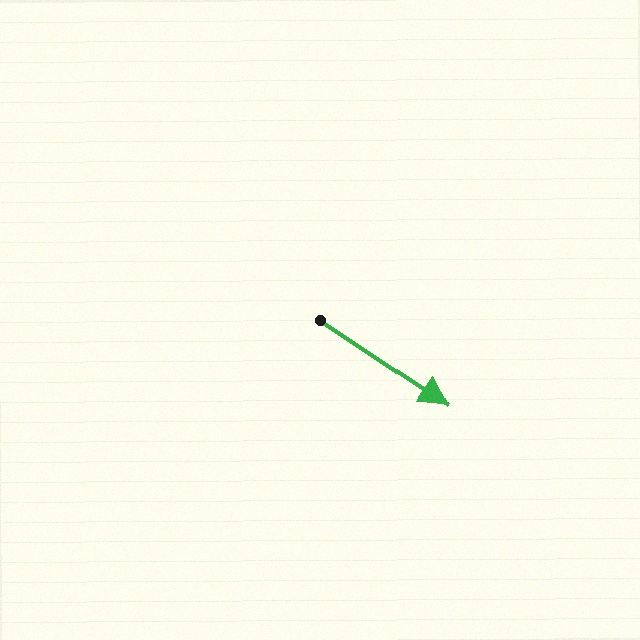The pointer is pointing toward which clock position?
Roughly 4 o'clock.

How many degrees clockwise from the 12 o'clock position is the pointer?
Approximately 124 degrees.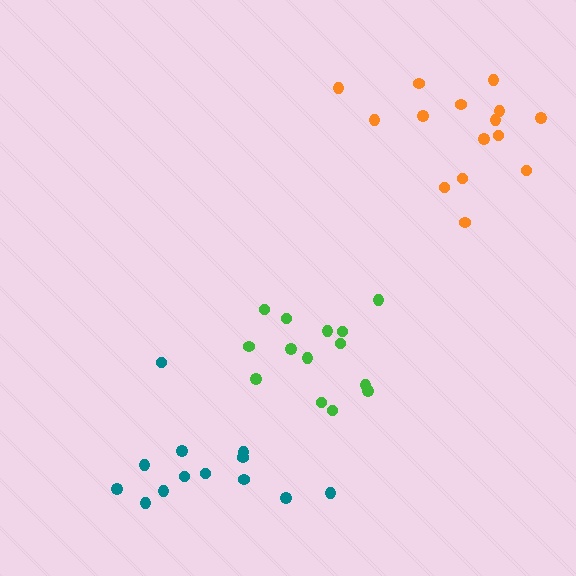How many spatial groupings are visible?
There are 3 spatial groupings.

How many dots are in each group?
Group 1: 14 dots, Group 2: 15 dots, Group 3: 13 dots (42 total).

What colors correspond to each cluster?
The clusters are colored: green, orange, teal.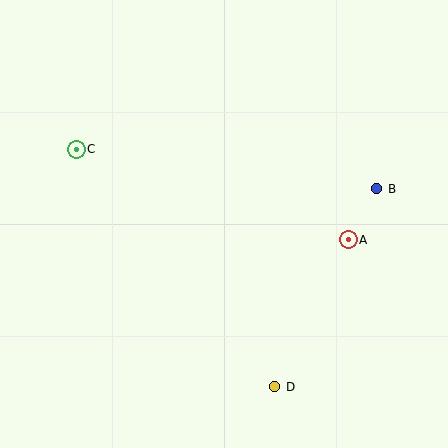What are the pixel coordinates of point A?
Point A is at (348, 240).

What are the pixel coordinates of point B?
Point B is at (377, 189).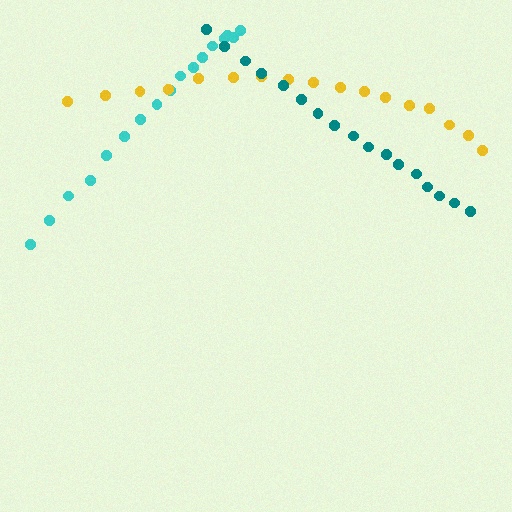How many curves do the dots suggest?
There are 3 distinct paths.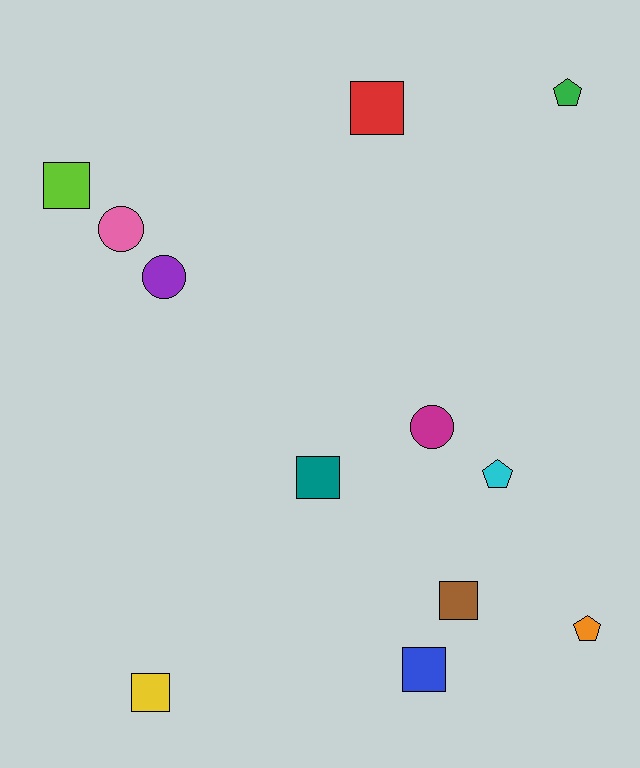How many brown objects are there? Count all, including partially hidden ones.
There is 1 brown object.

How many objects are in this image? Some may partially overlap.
There are 12 objects.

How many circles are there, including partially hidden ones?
There are 3 circles.